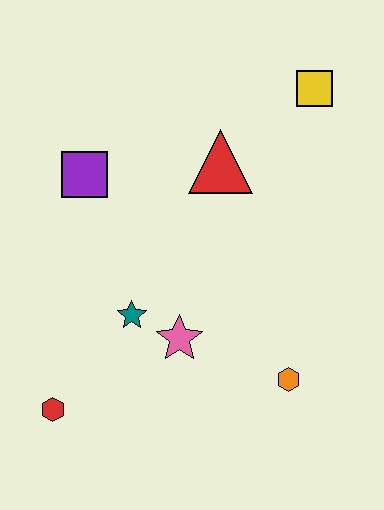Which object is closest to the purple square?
The red triangle is closest to the purple square.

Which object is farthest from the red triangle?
The red hexagon is farthest from the red triangle.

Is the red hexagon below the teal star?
Yes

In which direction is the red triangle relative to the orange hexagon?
The red triangle is above the orange hexagon.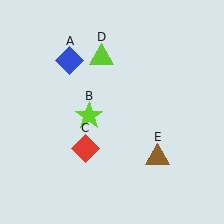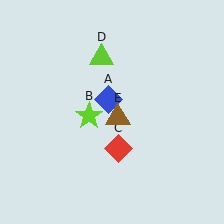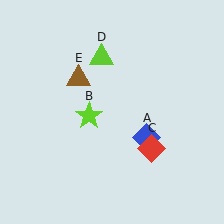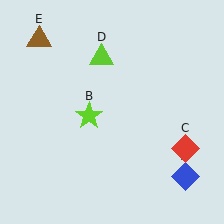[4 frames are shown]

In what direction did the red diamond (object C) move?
The red diamond (object C) moved right.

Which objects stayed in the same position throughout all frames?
Lime star (object B) and lime triangle (object D) remained stationary.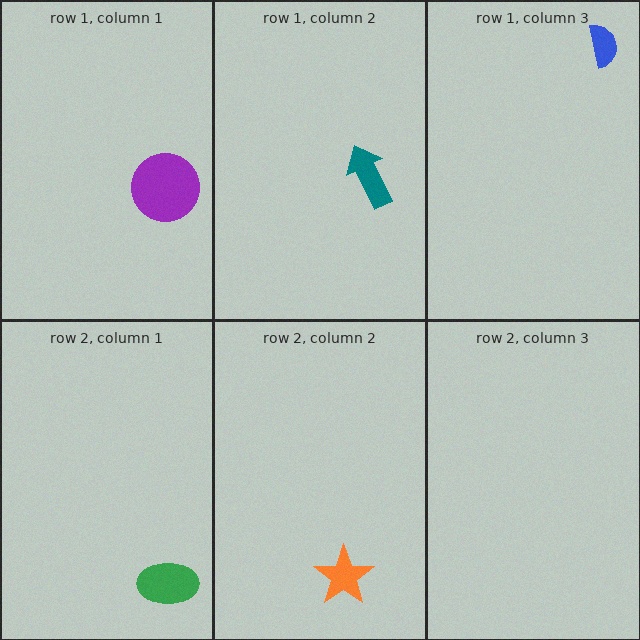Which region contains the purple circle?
The row 1, column 1 region.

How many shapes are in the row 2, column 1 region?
1.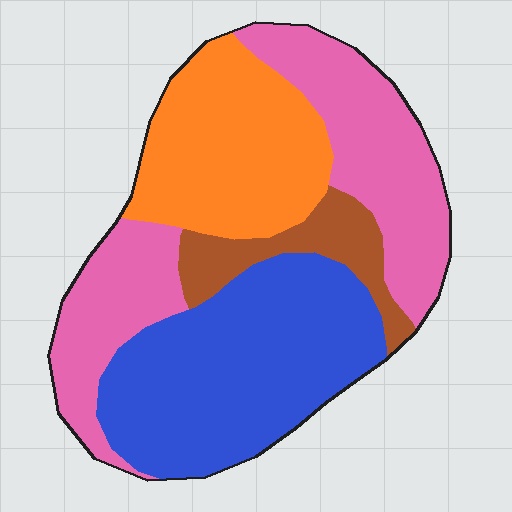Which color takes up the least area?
Brown, at roughly 10%.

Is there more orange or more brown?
Orange.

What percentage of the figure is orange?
Orange covers about 25% of the figure.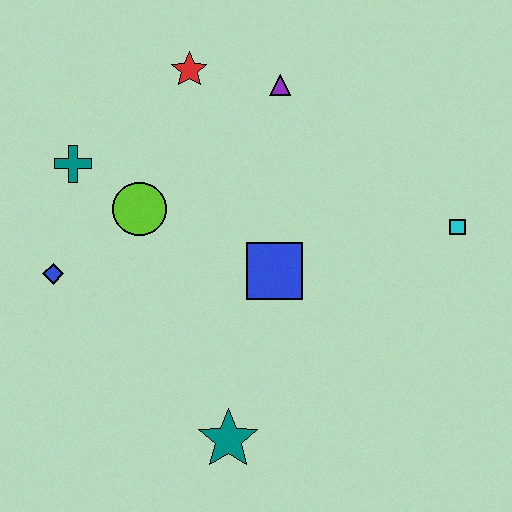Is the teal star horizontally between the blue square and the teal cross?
Yes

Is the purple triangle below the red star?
Yes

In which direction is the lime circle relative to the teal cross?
The lime circle is to the right of the teal cross.